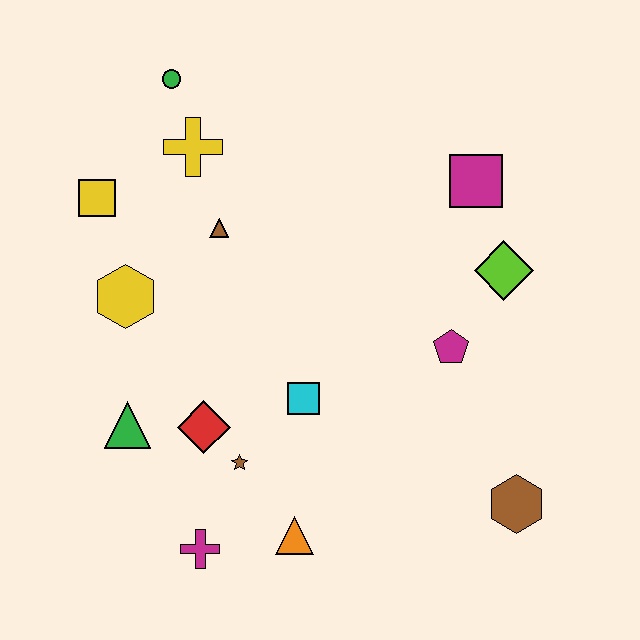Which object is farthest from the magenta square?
The magenta cross is farthest from the magenta square.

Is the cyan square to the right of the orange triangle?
Yes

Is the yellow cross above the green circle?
No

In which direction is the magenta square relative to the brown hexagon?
The magenta square is above the brown hexagon.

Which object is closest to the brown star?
The red diamond is closest to the brown star.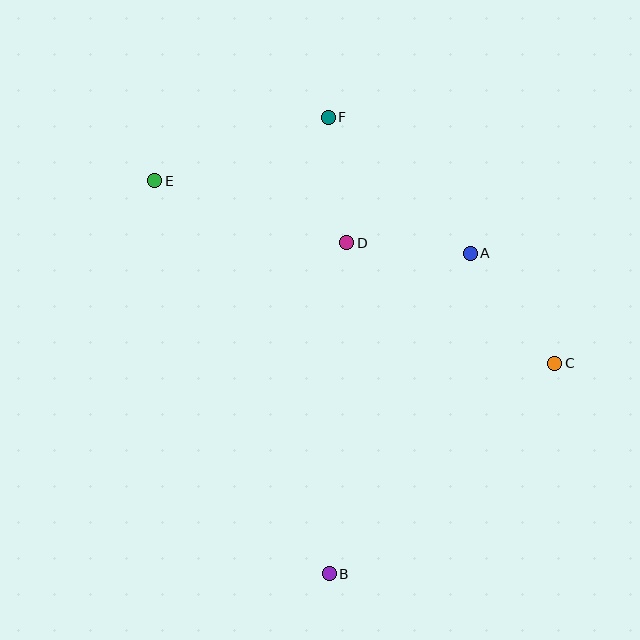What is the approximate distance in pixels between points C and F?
The distance between C and F is approximately 335 pixels.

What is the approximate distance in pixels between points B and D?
The distance between B and D is approximately 332 pixels.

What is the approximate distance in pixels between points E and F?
The distance between E and F is approximately 184 pixels.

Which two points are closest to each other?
Points A and D are closest to each other.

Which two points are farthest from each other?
Points B and F are farthest from each other.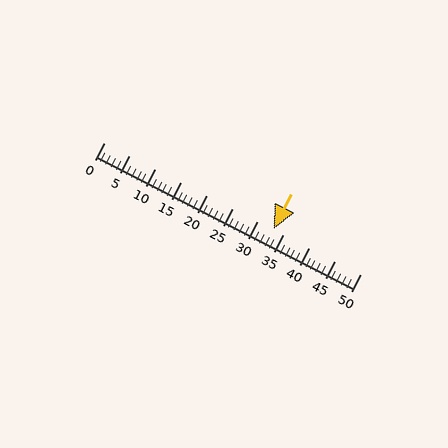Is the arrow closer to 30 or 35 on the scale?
The arrow is closer to 35.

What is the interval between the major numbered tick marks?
The major tick marks are spaced 5 units apart.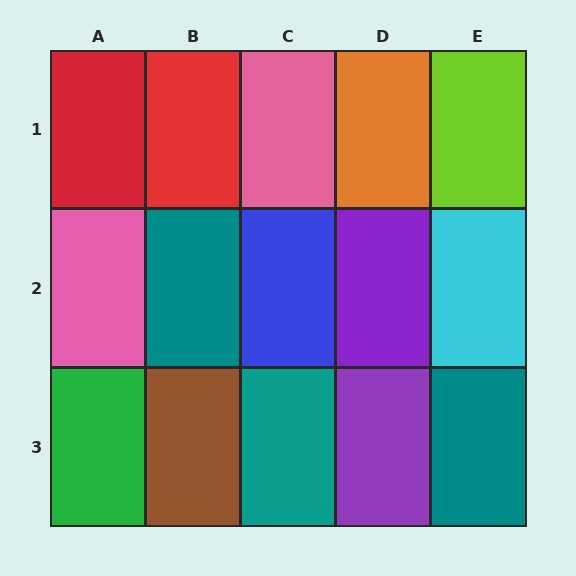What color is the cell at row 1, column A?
Red.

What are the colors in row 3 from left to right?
Green, brown, teal, purple, teal.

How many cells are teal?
3 cells are teal.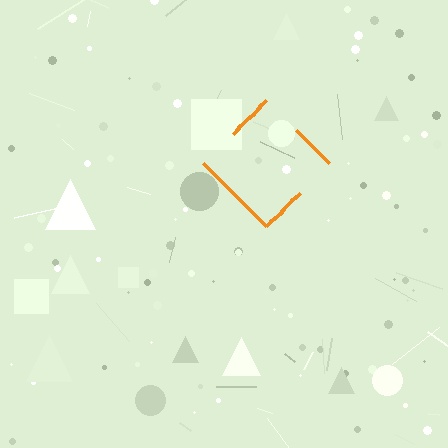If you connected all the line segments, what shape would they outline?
They would outline a diamond.